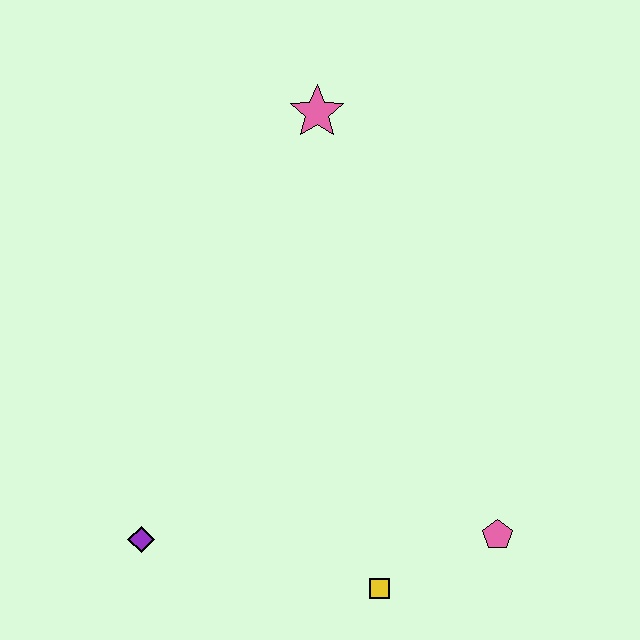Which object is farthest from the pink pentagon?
The pink star is farthest from the pink pentagon.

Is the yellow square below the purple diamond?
Yes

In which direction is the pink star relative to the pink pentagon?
The pink star is above the pink pentagon.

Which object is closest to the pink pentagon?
The yellow square is closest to the pink pentagon.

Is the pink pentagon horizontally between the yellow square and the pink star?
No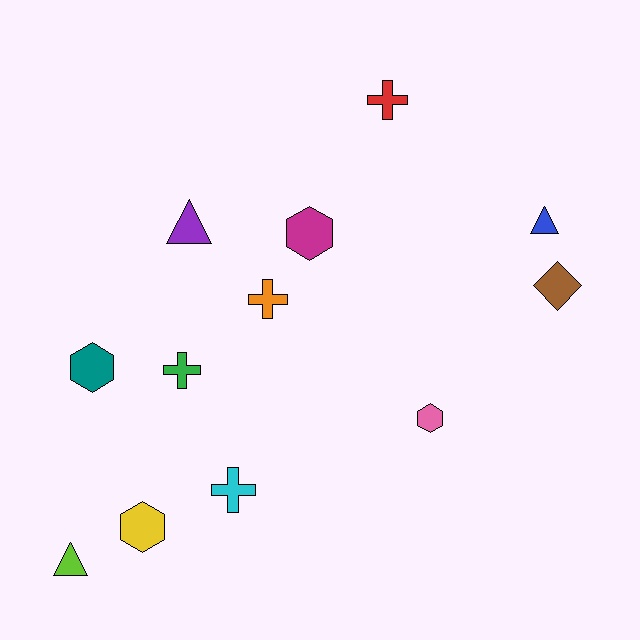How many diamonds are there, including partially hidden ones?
There is 1 diamond.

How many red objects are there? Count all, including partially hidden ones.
There is 1 red object.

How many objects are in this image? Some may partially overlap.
There are 12 objects.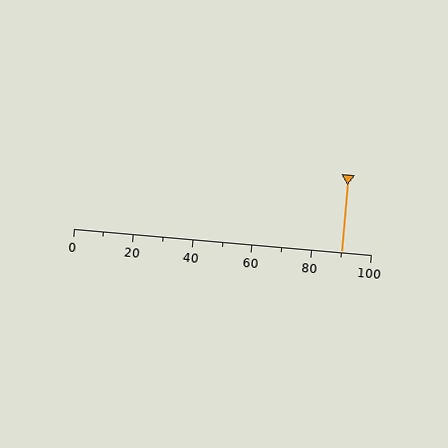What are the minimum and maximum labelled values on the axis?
The axis runs from 0 to 100.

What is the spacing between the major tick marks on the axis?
The major ticks are spaced 20 apart.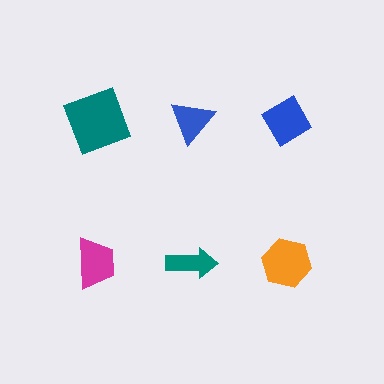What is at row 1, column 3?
A blue diamond.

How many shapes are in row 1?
3 shapes.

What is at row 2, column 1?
A magenta trapezoid.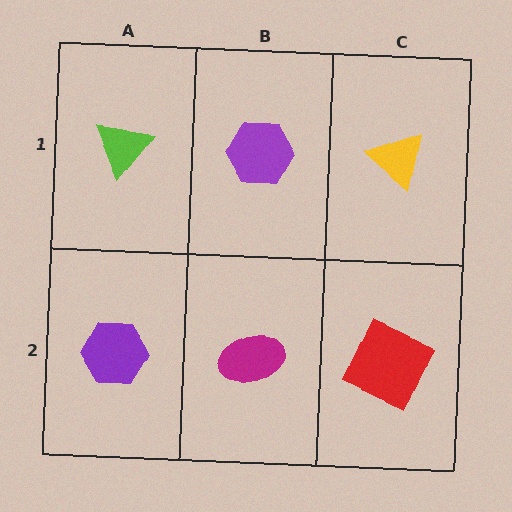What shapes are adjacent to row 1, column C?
A red square (row 2, column C), a purple hexagon (row 1, column B).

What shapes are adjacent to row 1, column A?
A purple hexagon (row 2, column A), a purple hexagon (row 1, column B).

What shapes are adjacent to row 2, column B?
A purple hexagon (row 1, column B), a purple hexagon (row 2, column A), a red square (row 2, column C).